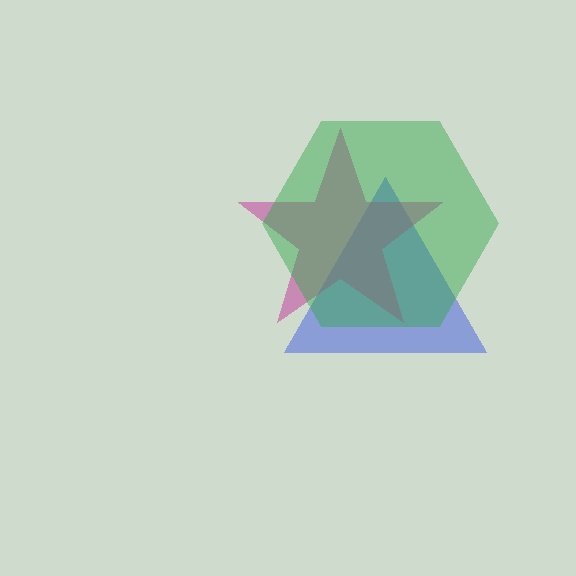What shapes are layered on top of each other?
The layered shapes are: a blue triangle, a magenta star, a green hexagon.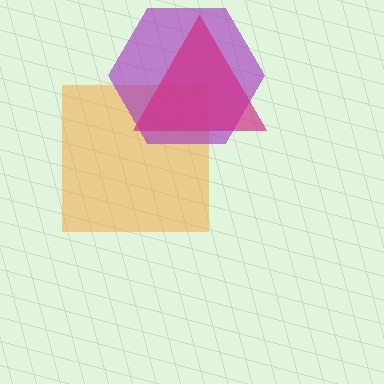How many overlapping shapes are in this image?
There are 3 overlapping shapes in the image.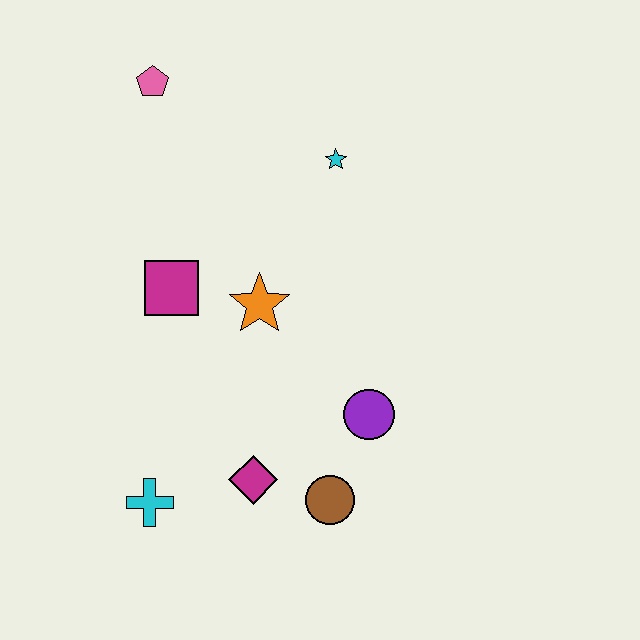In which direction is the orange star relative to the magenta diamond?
The orange star is above the magenta diamond.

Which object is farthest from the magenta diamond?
The pink pentagon is farthest from the magenta diamond.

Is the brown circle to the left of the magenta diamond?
No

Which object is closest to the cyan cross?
The magenta diamond is closest to the cyan cross.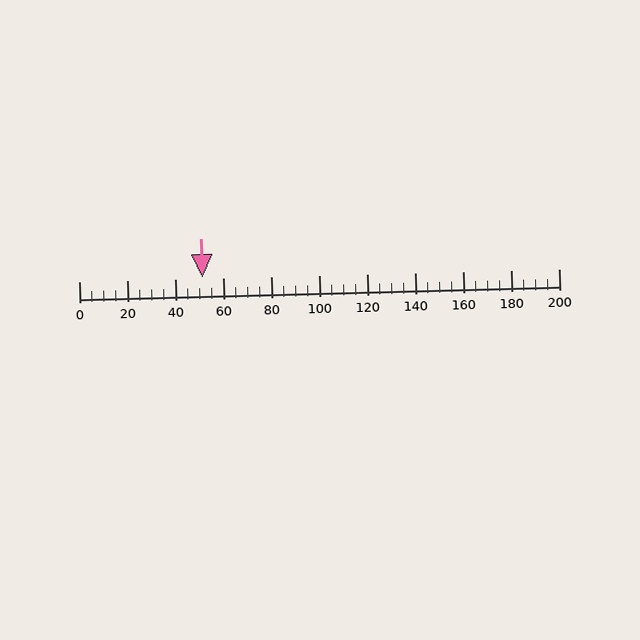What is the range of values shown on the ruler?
The ruler shows values from 0 to 200.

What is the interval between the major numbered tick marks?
The major tick marks are spaced 20 units apart.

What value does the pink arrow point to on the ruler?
The pink arrow points to approximately 51.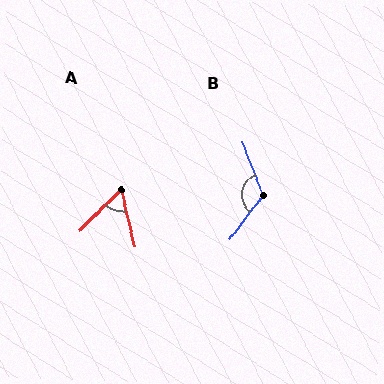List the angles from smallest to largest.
A (58°), B (122°).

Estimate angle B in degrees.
Approximately 122 degrees.